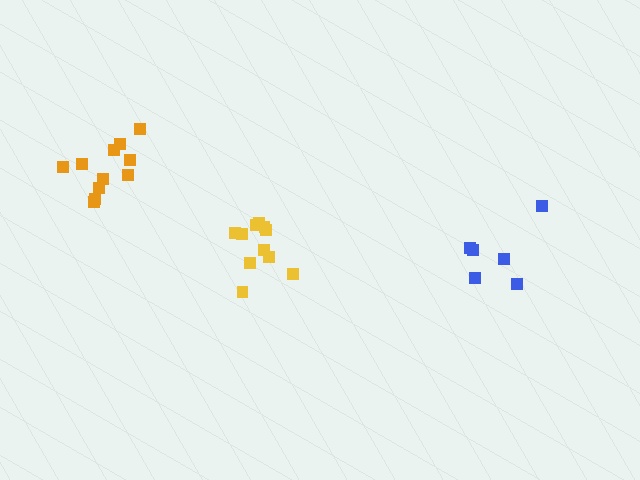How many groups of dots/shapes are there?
There are 3 groups.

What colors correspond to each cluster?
The clusters are colored: yellow, blue, orange.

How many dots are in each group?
Group 1: 11 dots, Group 2: 6 dots, Group 3: 11 dots (28 total).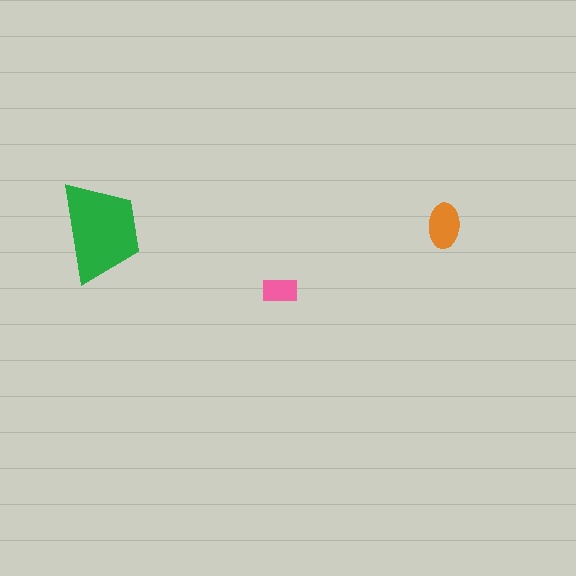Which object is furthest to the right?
The orange ellipse is rightmost.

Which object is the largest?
The green trapezoid.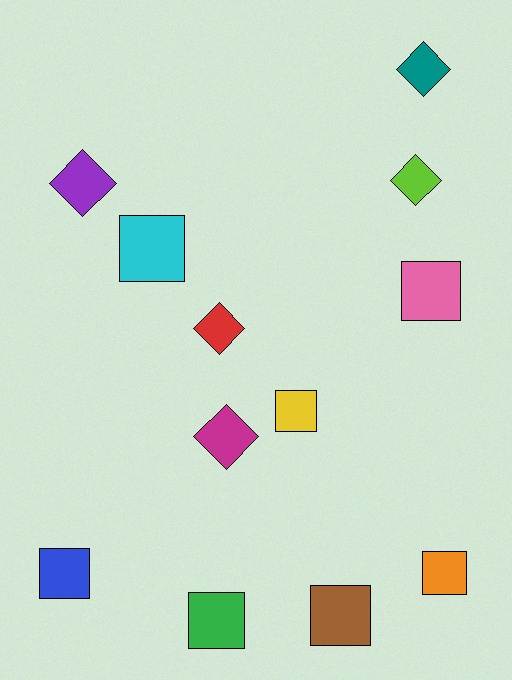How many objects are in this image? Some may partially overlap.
There are 12 objects.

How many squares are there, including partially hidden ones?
There are 7 squares.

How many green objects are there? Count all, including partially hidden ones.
There is 1 green object.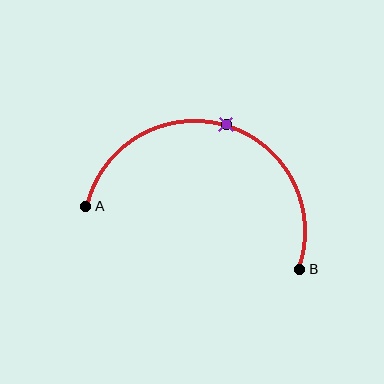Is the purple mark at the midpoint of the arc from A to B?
Yes. The purple mark lies on the arc at equal arc-length from both A and B — it is the arc midpoint.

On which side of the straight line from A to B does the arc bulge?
The arc bulges above the straight line connecting A and B.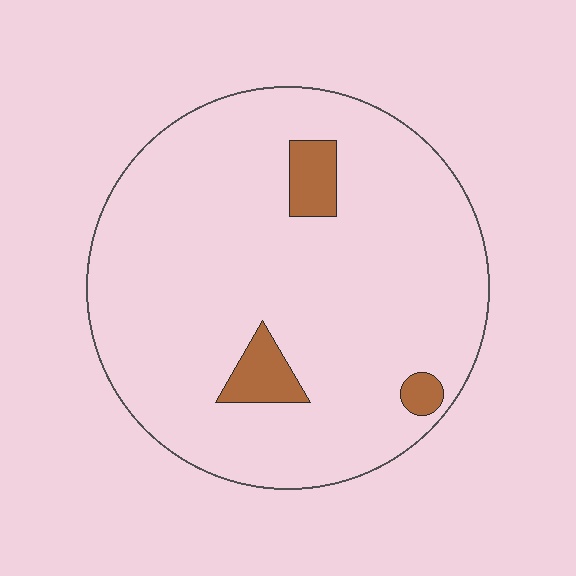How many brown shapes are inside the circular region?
3.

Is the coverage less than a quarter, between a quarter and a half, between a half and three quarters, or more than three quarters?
Less than a quarter.